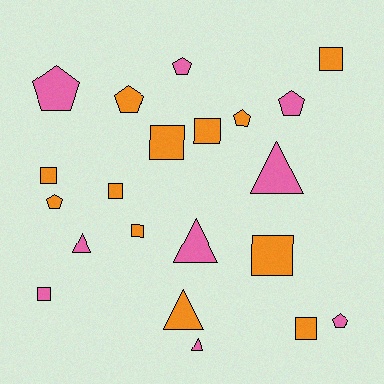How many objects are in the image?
There are 21 objects.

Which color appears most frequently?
Orange, with 12 objects.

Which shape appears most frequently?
Square, with 9 objects.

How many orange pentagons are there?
There are 3 orange pentagons.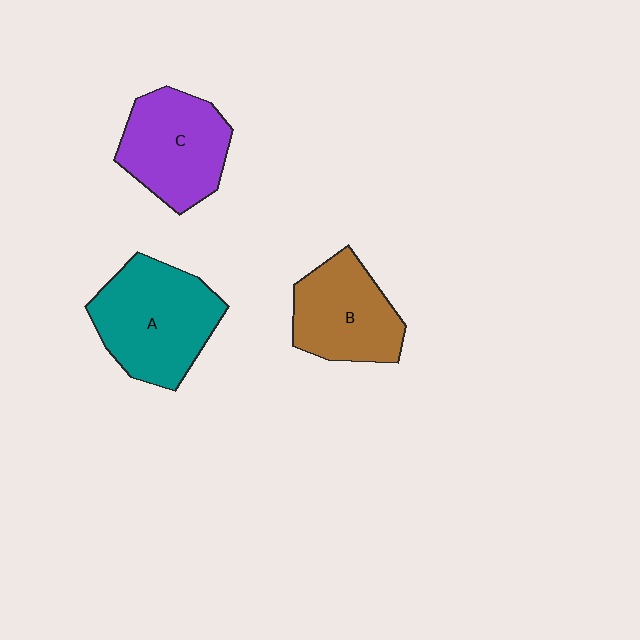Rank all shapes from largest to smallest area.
From largest to smallest: A (teal), C (purple), B (brown).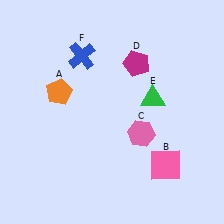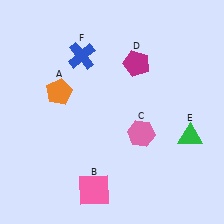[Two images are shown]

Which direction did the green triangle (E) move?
The green triangle (E) moved down.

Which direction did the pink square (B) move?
The pink square (B) moved left.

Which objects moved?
The objects that moved are: the pink square (B), the green triangle (E).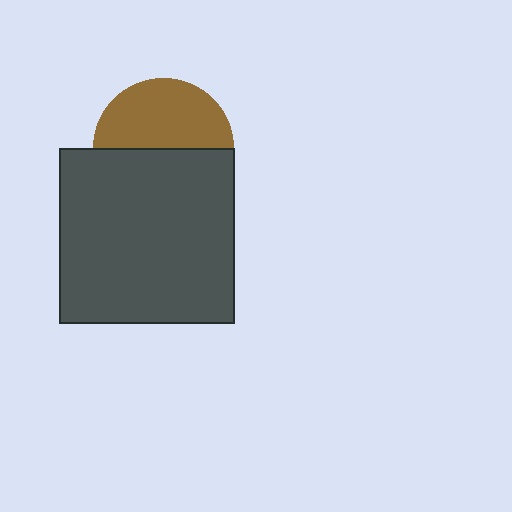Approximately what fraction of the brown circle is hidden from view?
Roughly 50% of the brown circle is hidden behind the dark gray square.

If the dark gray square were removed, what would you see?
You would see the complete brown circle.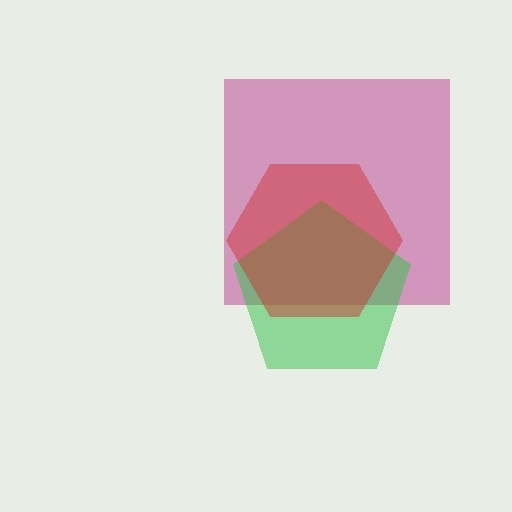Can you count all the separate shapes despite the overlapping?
Yes, there are 3 separate shapes.